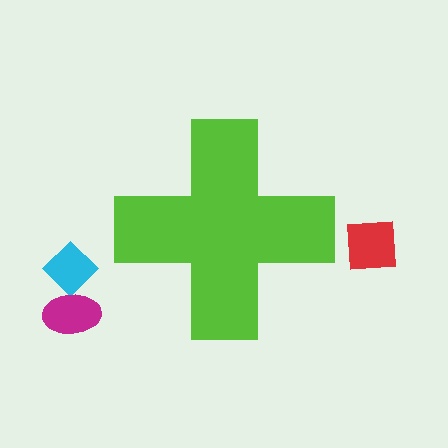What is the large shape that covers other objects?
A lime cross.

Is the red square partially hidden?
No, the red square is fully visible.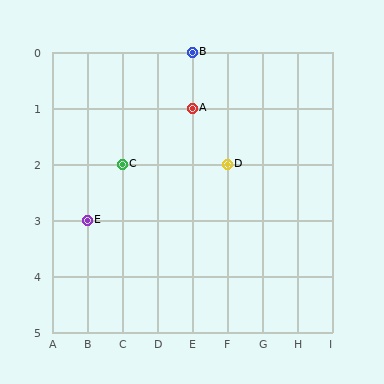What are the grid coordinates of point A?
Point A is at grid coordinates (E, 1).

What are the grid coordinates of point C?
Point C is at grid coordinates (C, 2).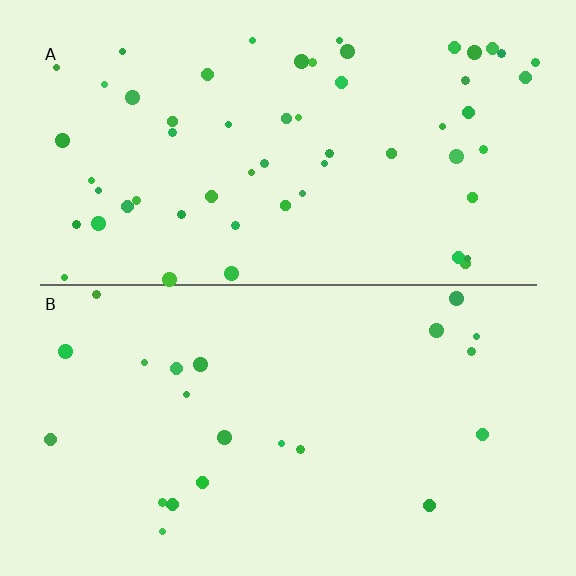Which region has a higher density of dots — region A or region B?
A (the top).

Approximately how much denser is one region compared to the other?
Approximately 2.6× — region A over region B.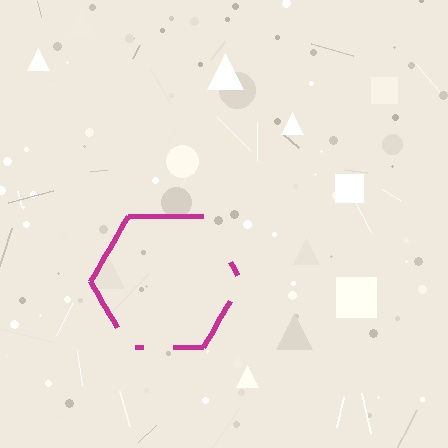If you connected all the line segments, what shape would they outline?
They would outline a hexagon.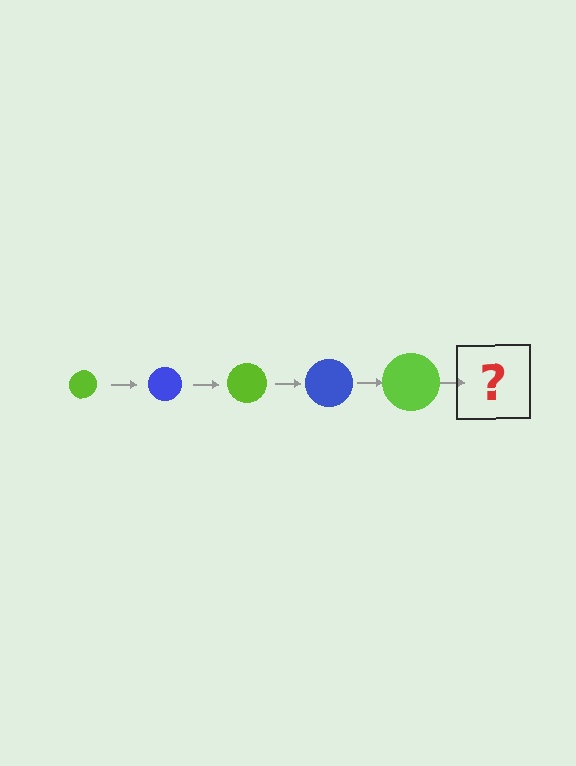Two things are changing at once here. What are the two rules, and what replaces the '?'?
The two rules are that the circle grows larger each step and the color cycles through lime and blue. The '?' should be a blue circle, larger than the previous one.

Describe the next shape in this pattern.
It should be a blue circle, larger than the previous one.